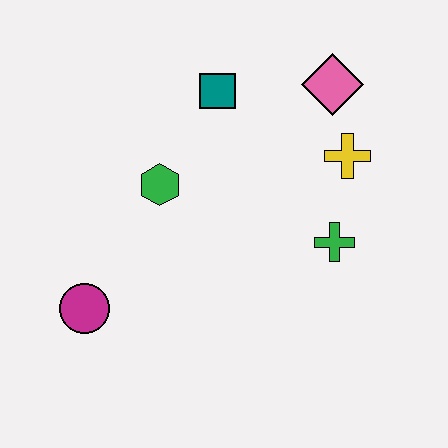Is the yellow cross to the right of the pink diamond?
Yes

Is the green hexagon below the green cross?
No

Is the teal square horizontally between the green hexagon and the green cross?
Yes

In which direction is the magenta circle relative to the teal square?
The magenta circle is below the teal square.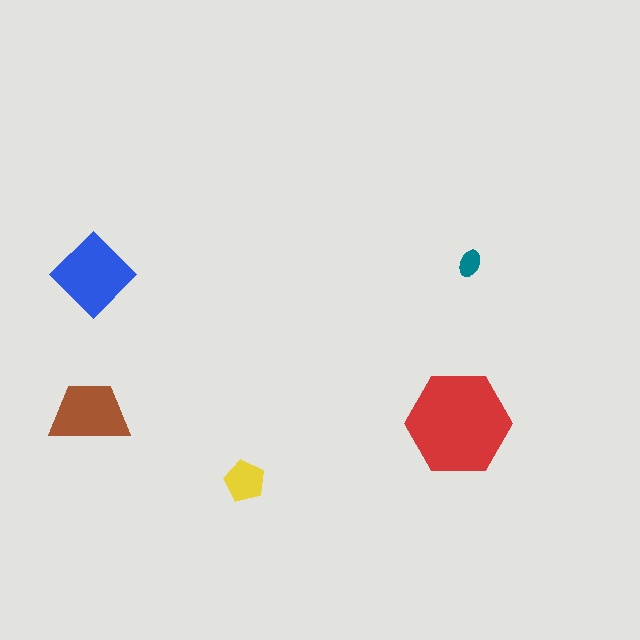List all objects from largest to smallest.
The red hexagon, the blue diamond, the brown trapezoid, the yellow pentagon, the teal ellipse.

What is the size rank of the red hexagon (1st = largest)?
1st.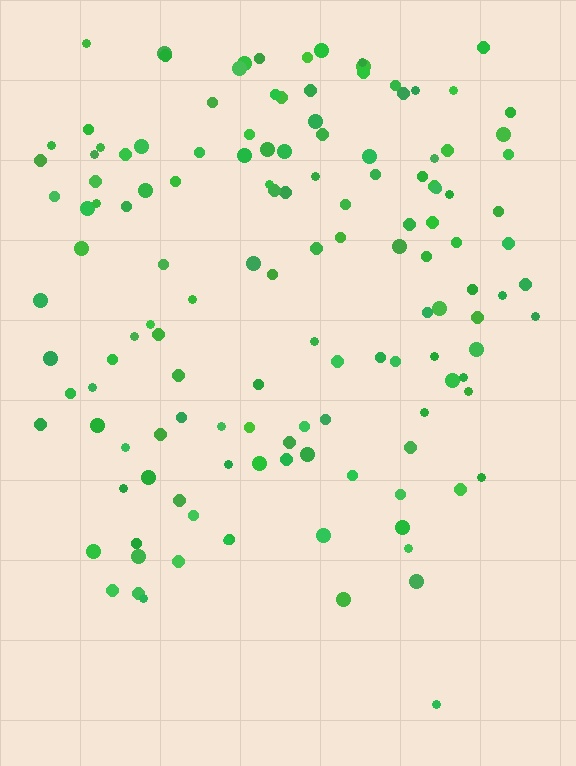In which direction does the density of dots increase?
From bottom to top, with the top side densest.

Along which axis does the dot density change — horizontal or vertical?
Vertical.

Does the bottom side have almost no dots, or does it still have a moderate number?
Still a moderate number, just noticeably fewer than the top.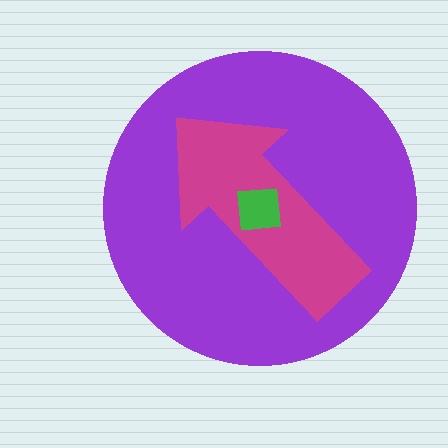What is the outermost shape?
The purple circle.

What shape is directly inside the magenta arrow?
The green square.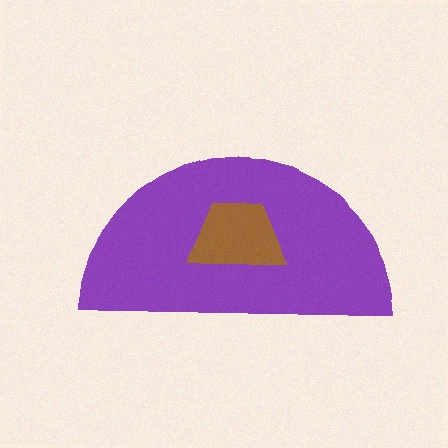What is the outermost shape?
The purple semicircle.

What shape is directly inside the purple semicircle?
The brown trapezoid.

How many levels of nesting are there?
2.